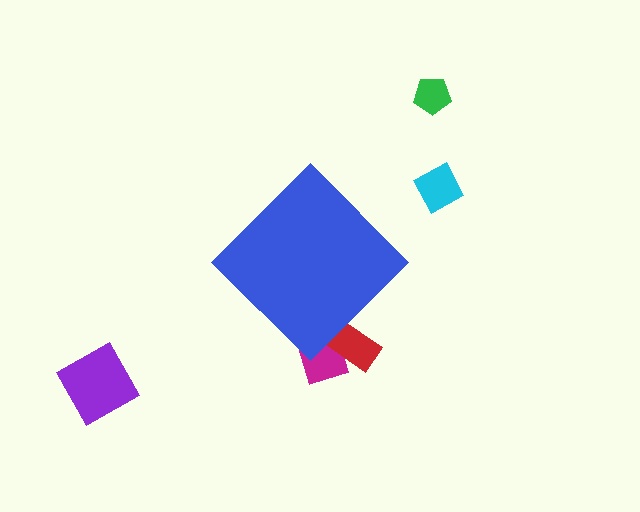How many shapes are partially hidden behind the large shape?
2 shapes are partially hidden.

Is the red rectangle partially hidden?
Yes, the red rectangle is partially hidden behind the blue diamond.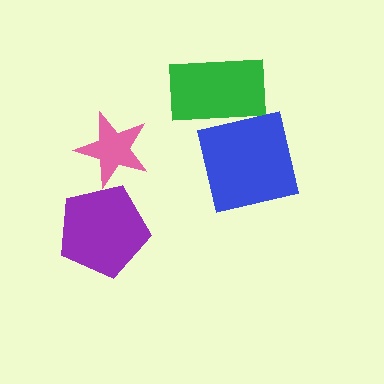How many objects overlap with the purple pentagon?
0 objects overlap with the purple pentagon.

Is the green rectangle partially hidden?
Yes, it is partially covered by another shape.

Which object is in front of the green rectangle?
The blue square is in front of the green rectangle.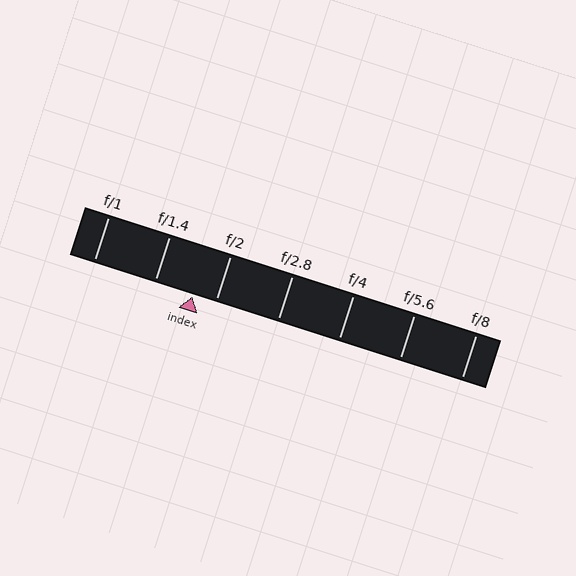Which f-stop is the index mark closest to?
The index mark is closest to f/2.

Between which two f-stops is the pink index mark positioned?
The index mark is between f/1.4 and f/2.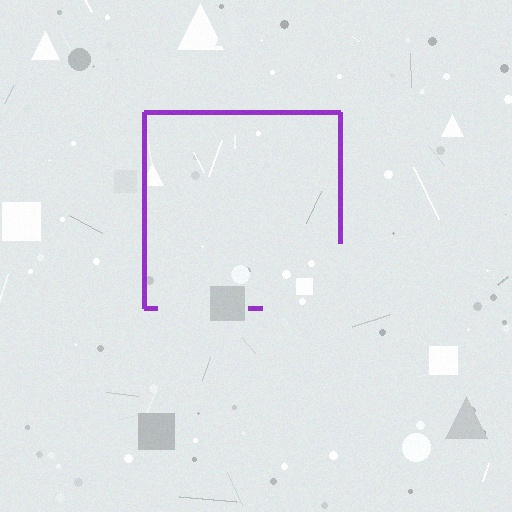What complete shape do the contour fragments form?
The contour fragments form a square.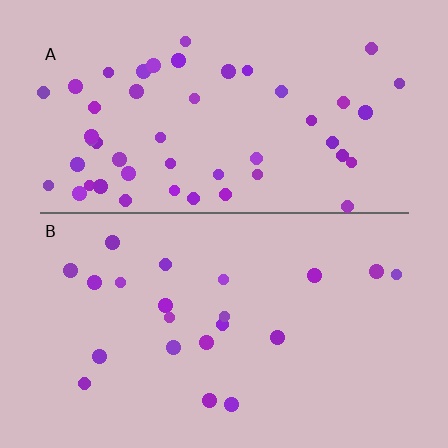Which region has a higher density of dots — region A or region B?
A (the top).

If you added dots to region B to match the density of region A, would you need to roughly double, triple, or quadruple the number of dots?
Approximately double.